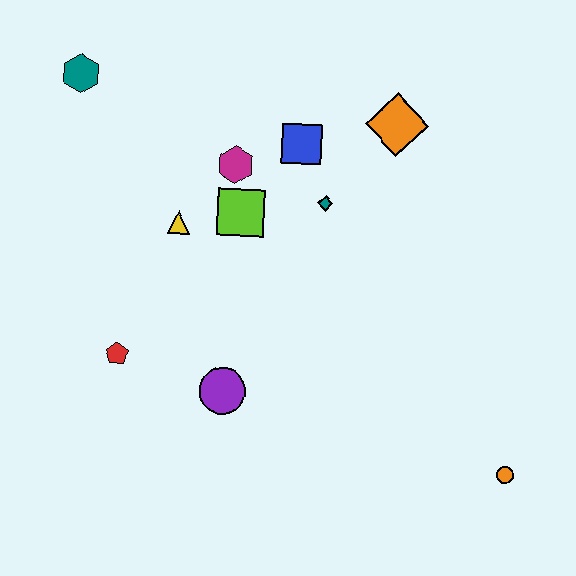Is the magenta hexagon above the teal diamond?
Yes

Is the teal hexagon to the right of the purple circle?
No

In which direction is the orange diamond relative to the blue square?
The orange diamond is to the right of the blue square.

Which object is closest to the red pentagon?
The purple circle is closest to the red pentagon.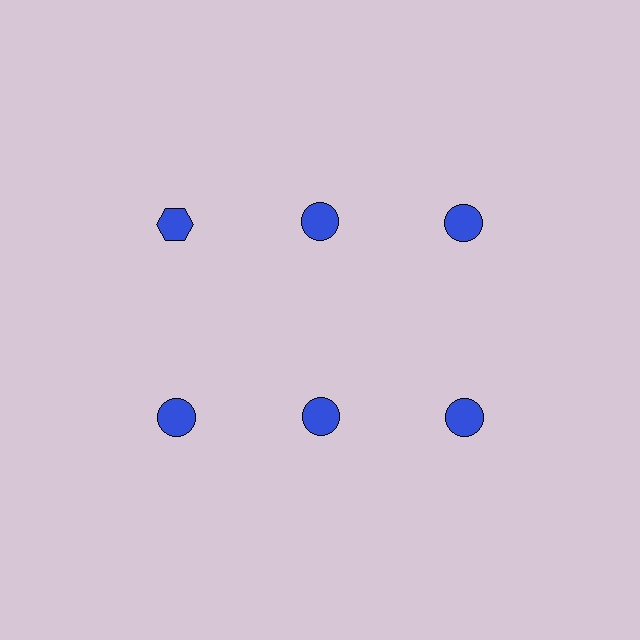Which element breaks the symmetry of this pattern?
The blue hexagon in the top row, leftmost column breaks the symmetry. All other shapes are blue circles.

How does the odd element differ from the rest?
It has a different shape: hexagon instead of circle.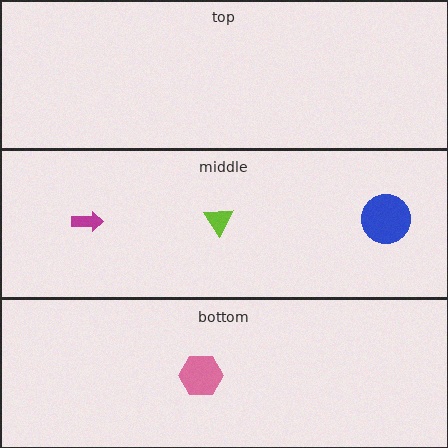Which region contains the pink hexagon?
The bottom region.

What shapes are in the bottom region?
The pink hexagon.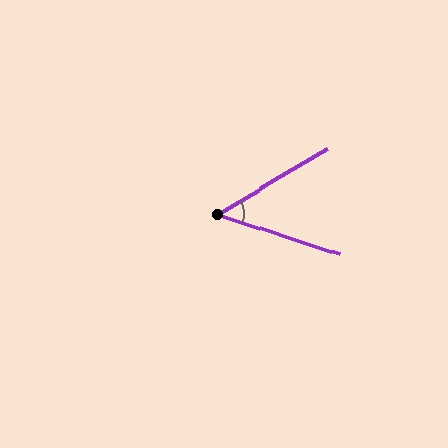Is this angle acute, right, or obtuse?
It is acute.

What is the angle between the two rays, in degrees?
Approximately 49 degrees.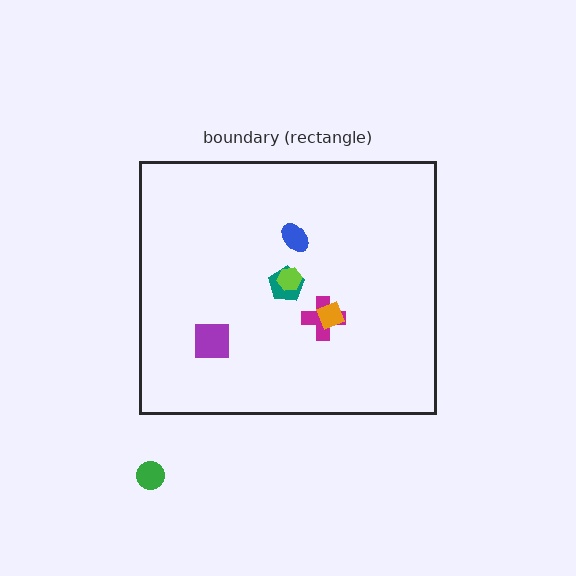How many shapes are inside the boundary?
6 inside, 1 outside.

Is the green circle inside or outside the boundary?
Outside.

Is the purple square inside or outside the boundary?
Inside.